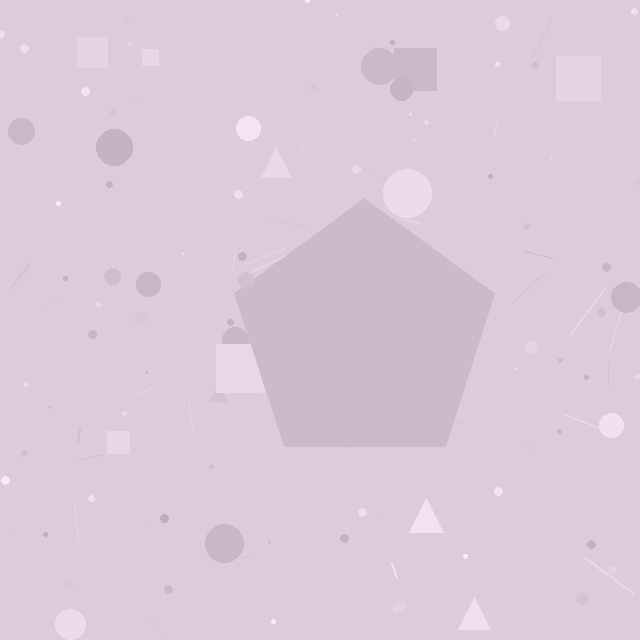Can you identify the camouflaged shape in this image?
The camouflaged shape is a pentagon.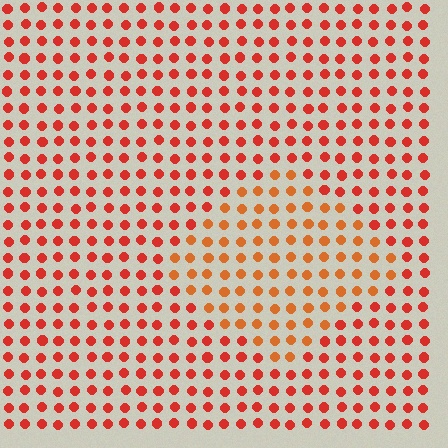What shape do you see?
I see a diamond.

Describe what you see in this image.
The image is filled with small red elements in a uniform arrangement. A diamond-shaped region is visible where the elements are tinted to a slightly different hue, forming a subtle color boundary.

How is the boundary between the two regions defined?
The boundary is defined purely by a slight shift in hue (about 21 degrees). Spacing, size, and orientation are identical on both sides.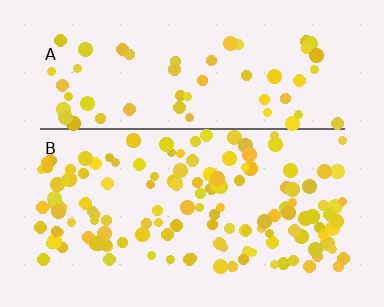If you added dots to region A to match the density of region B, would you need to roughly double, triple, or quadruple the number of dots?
Approximately double.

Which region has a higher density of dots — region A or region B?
B (the bottom).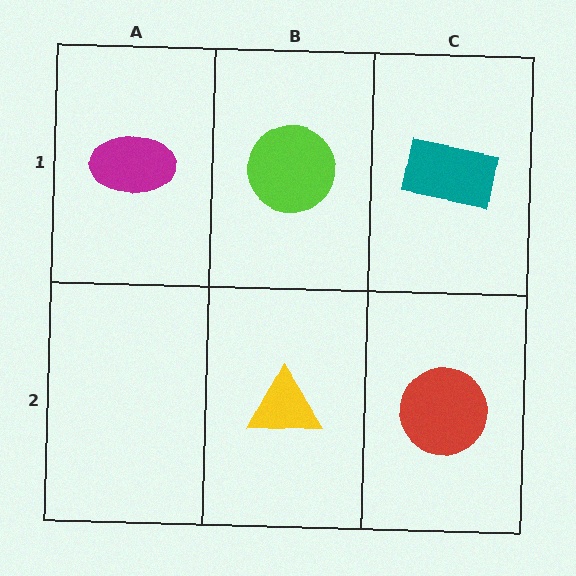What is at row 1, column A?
A magenta ellipse.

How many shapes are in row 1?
3 shapes.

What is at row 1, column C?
A teal rectangle.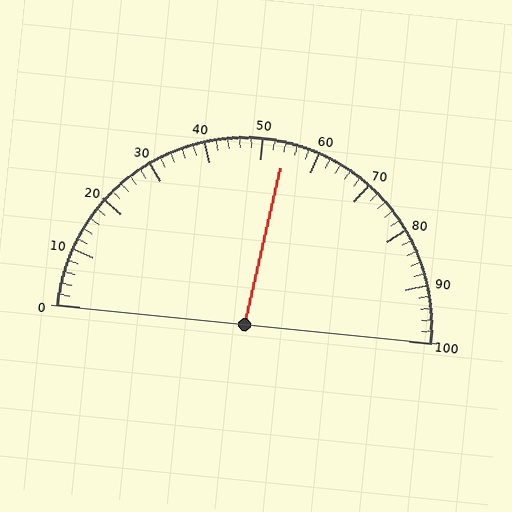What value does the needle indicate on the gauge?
The needle indicates approximately 54.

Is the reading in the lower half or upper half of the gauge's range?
The reading is in the upper half of the range (0 to 100).